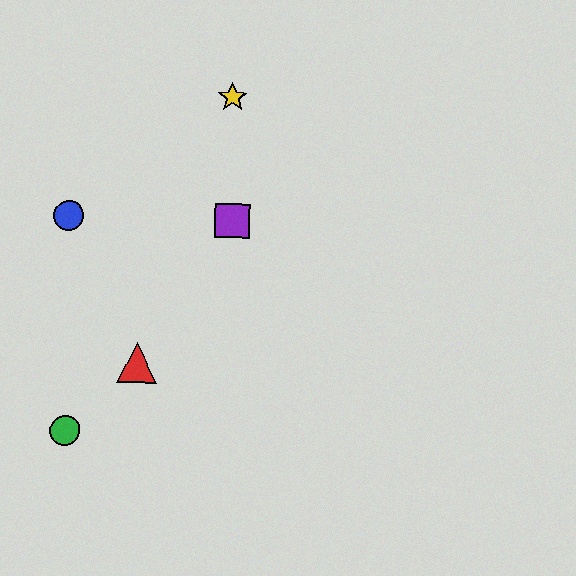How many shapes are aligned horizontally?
2 shapes (the blue circle, the purple square) are aligned horizontally.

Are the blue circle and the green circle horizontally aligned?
No, the blue circle is at y≈216 and the green circle is at y≈431.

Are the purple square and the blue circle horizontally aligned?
Yes, both are at y≈221.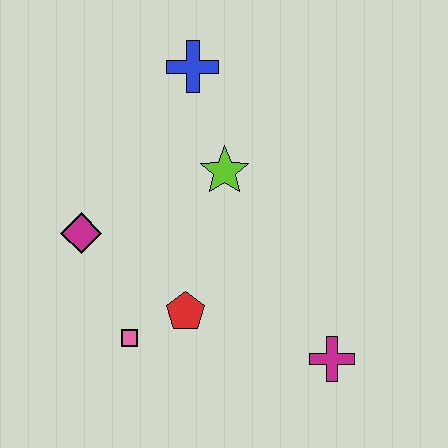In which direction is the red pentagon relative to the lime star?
The red pentagon is below the lime star.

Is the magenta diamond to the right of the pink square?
No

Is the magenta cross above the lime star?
No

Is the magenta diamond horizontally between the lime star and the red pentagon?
No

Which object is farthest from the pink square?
The blue cross is farthest from the pink square.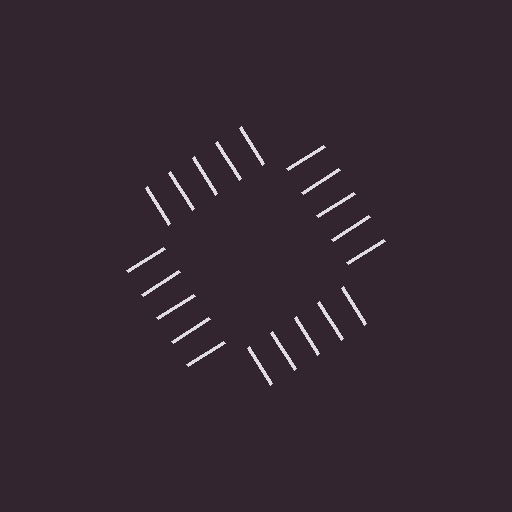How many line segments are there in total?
20 — 5 along each of the 4 edges.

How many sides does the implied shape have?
4 sides — the line-ends trace a square.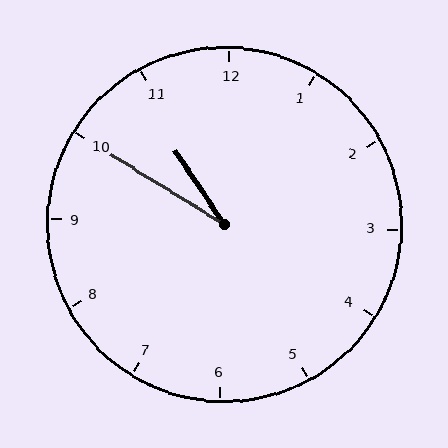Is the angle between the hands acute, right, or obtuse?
It is acute.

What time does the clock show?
10:50.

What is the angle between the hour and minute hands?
Approximately 25 degrees.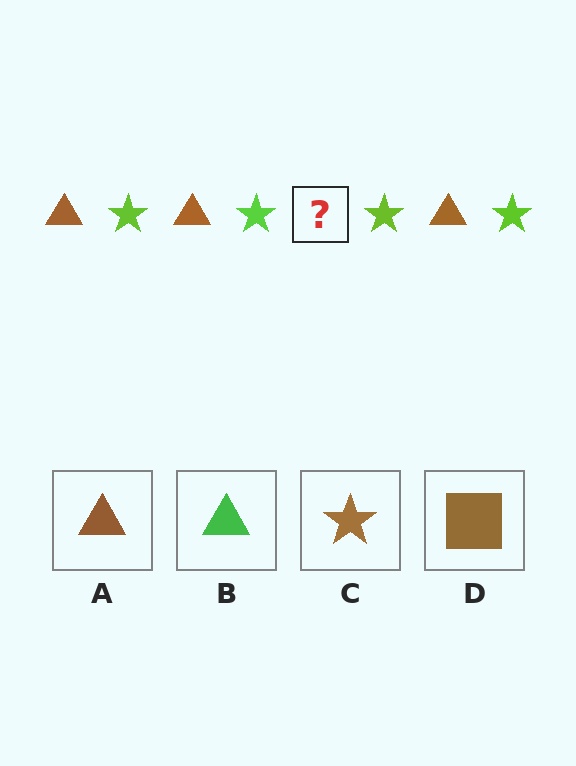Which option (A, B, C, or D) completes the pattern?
A.